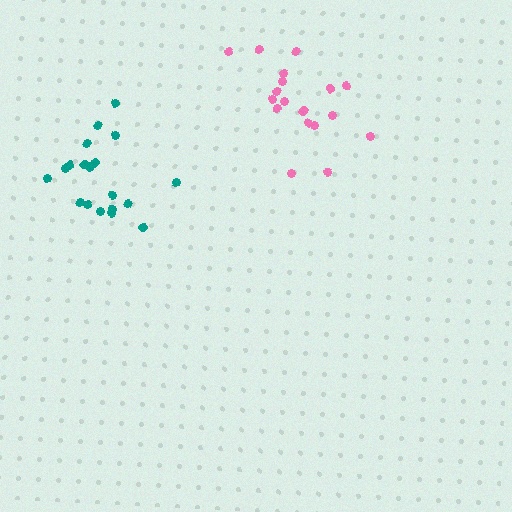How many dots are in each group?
Group 1: 18 dots, Group 2: 19 dots (37 total).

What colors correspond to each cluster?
The clusters are colored: pink, teal.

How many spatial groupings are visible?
There are 2 spatial groupings.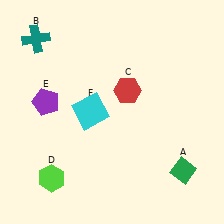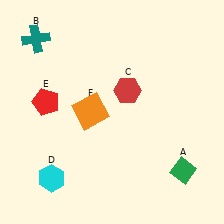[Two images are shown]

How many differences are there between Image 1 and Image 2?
There are 3 differences between the two images.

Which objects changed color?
D changed from lime to cyan. E changed from purple to red. F changed from cyan to orange.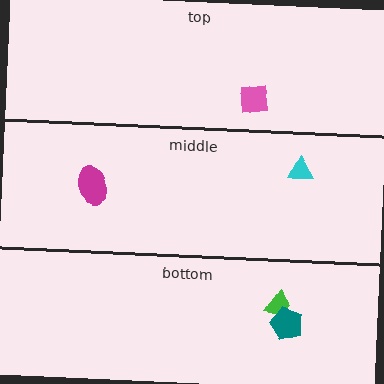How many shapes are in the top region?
1.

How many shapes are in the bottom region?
2.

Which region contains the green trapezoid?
The bottom region.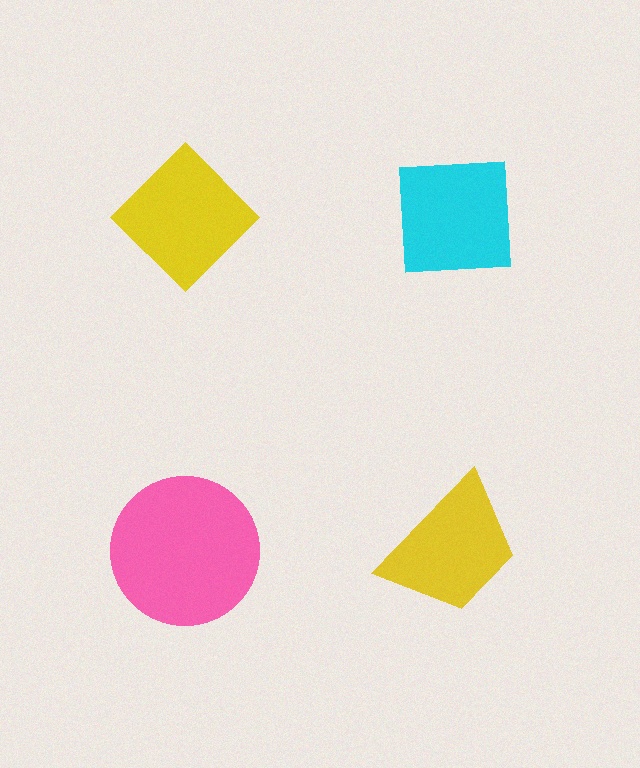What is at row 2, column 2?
A yellow trapezoid.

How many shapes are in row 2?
2 shapes.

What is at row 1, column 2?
A cyan square.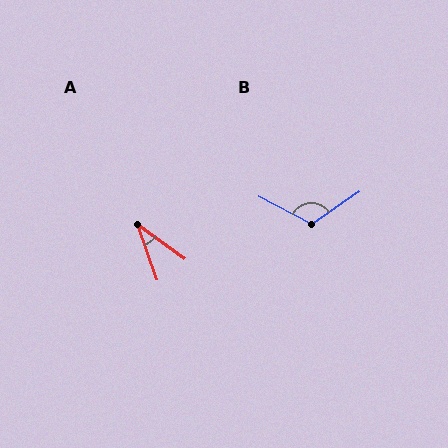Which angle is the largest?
B, at approximately 117 degrees.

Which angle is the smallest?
A, at approximately 35 degrees.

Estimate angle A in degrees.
Approximately 35 degrees.